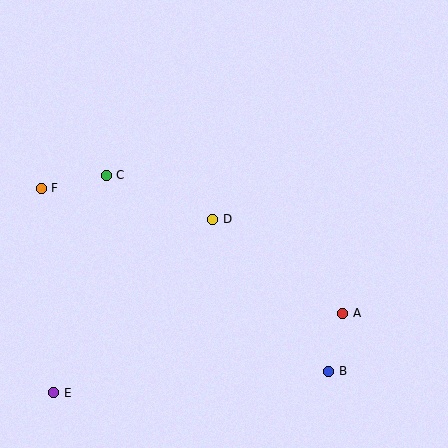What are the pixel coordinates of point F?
Point F is at (41, 188).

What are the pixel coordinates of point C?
Point C is at (106, 175).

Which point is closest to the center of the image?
Point D at (213, 219) is closest to the center.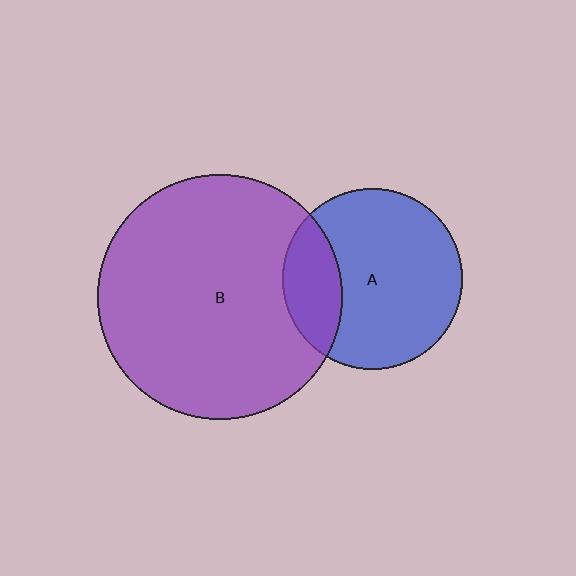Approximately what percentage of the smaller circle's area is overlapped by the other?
Approximately 25%.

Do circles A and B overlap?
Yes.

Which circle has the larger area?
Circle B (purple).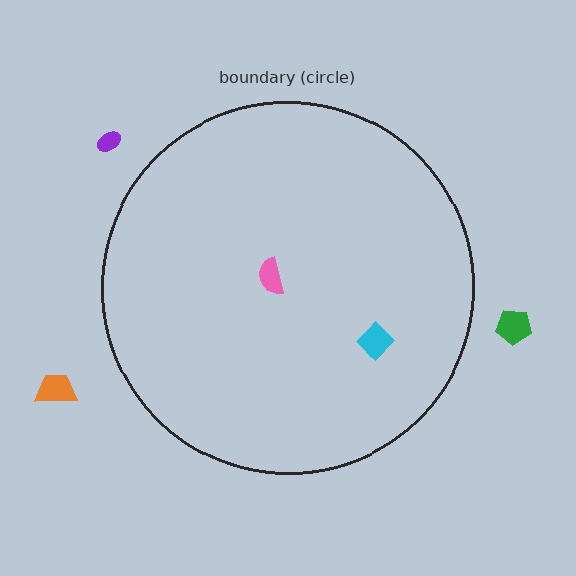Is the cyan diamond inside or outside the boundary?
Inside.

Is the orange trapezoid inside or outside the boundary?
Outside.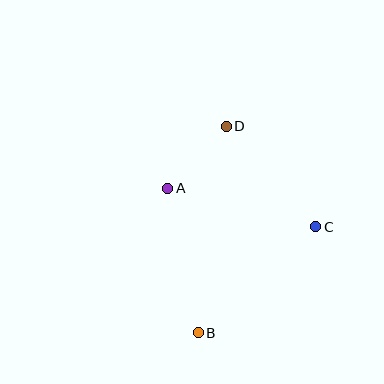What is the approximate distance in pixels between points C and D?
The distance between C and D is approximately 134 pixels.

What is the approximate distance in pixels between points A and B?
The distance between A and B is approximately 148 pixels.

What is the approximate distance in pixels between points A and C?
The distance between A and C is approximately 152 pixels.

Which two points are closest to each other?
Points A and D are closest to each other.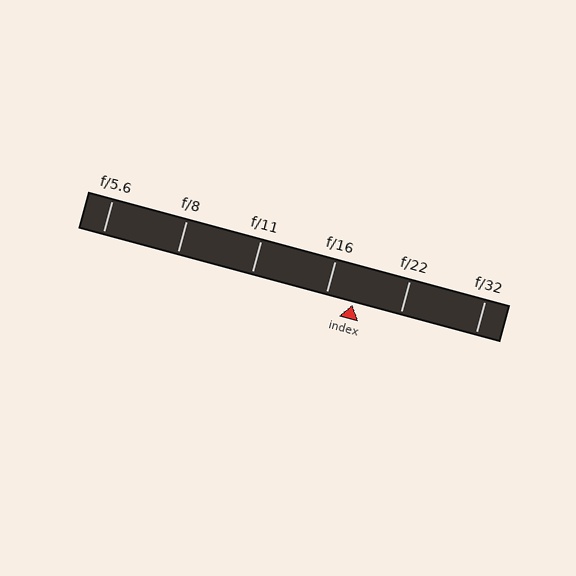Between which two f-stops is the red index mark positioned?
The index mark is between f/16 and f/22.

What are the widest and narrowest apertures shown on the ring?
The widest aperture shown is f/5.6 and the narrowest is f/32.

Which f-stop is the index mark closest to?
The index mark is closest to f/16.